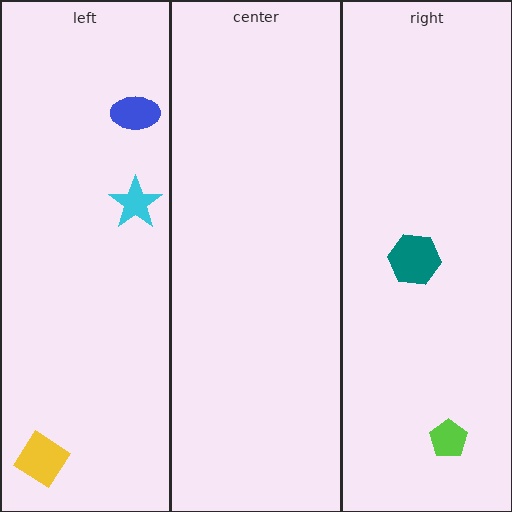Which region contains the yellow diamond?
The left region.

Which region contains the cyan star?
The left region.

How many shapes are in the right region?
2.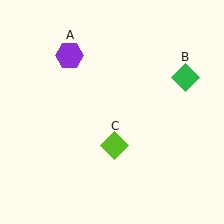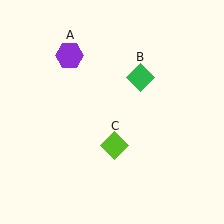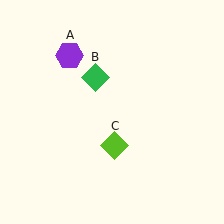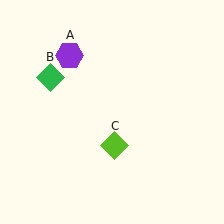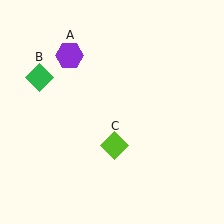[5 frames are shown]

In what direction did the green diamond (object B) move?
The green diamond (object B) moved left.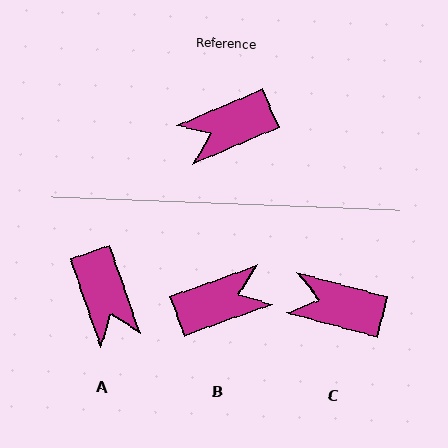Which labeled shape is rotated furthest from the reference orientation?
B, about 177 degrees away.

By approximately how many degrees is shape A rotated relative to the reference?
Approximately 86 degrees counter-clockwise.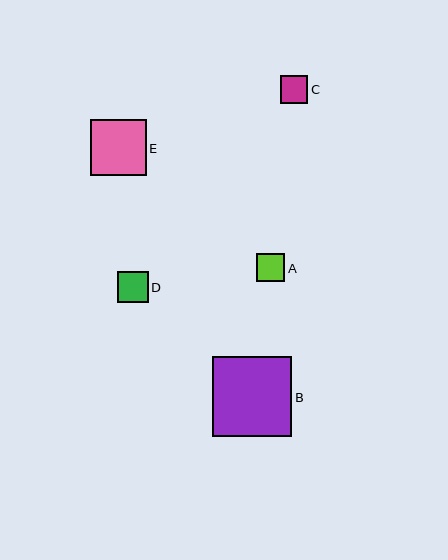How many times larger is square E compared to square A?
Square E is approximately 2.0 times the size of square A.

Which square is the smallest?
Square C is the smallest with a size of approximately 28 pixels.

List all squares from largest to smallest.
From largest to smallest: B, E, D, A, C.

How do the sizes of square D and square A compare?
Square D and square A are approximately the same size.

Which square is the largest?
Square B is the largest with a size of approximately 79 pixels.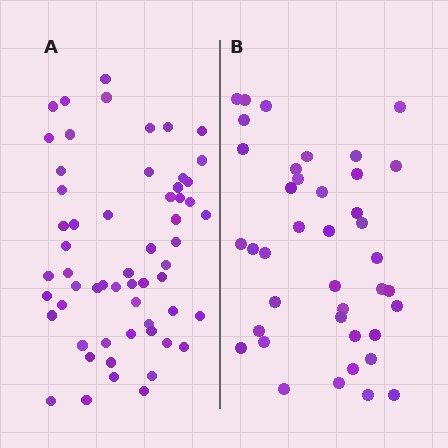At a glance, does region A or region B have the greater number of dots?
Region A (the left region) has more dots.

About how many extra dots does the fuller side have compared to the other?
Region A has approximately 20 more dots than region B.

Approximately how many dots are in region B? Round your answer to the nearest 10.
About 40 dots.